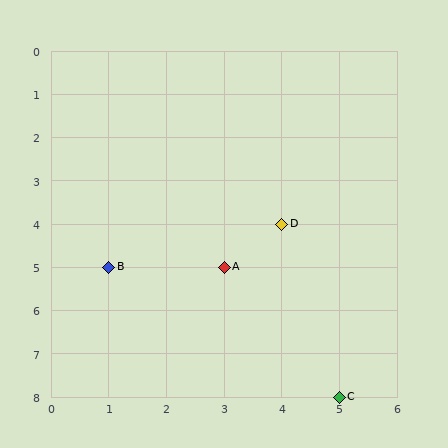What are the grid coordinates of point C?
Point C is at grid coordinates (5, 8).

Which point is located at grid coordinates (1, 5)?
Point B is at (1, 5).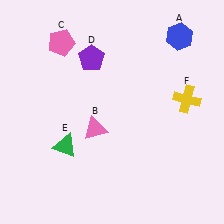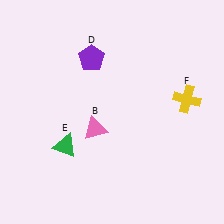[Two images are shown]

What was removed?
The pink pentagon (C), the blue hexagon (A) were removed in Image 2.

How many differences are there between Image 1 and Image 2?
There are 2 differences between the two images.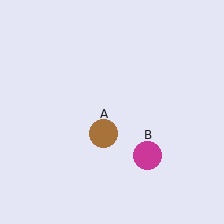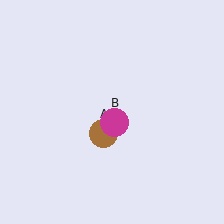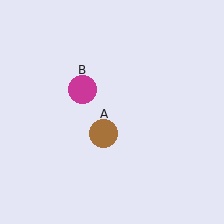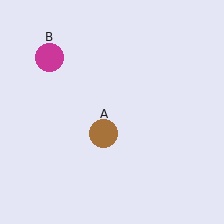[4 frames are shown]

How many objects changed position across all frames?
1 object changed position: magenta circle (object B).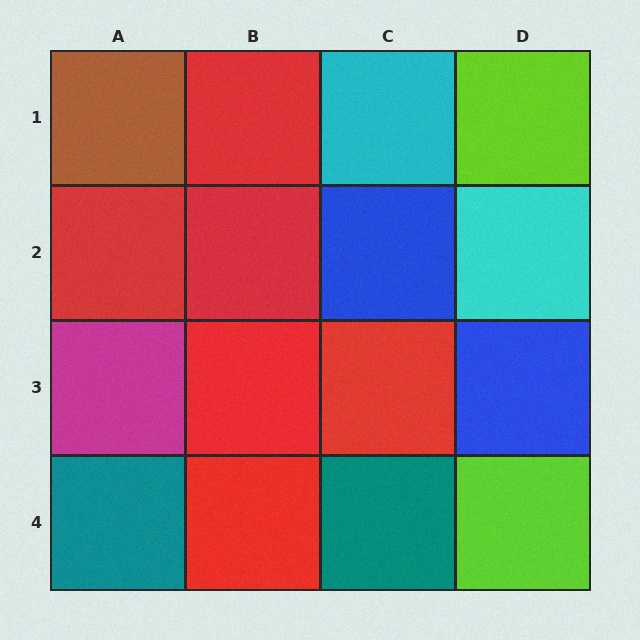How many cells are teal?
2 cells are teal.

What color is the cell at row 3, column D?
Blue.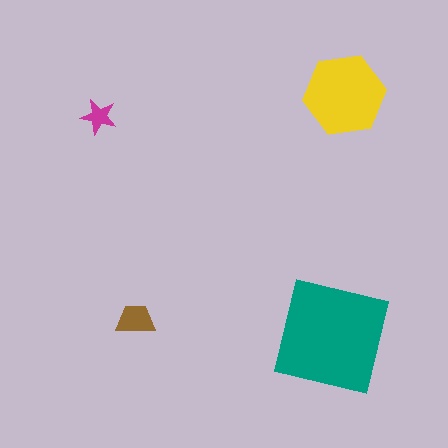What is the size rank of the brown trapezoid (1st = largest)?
3rd.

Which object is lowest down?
The teal square is bottommost.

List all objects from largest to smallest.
The teal square, the yellow hexagon, the brown trapezoid, the magenta star.